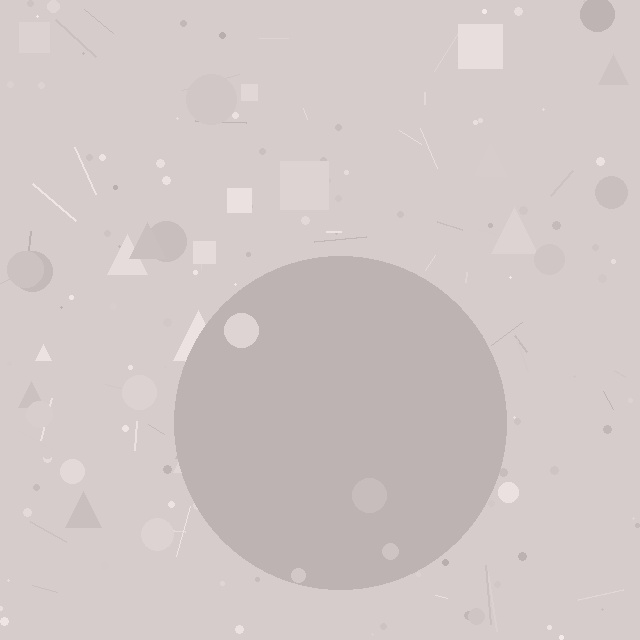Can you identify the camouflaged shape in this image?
The camouflaged shape is a circle.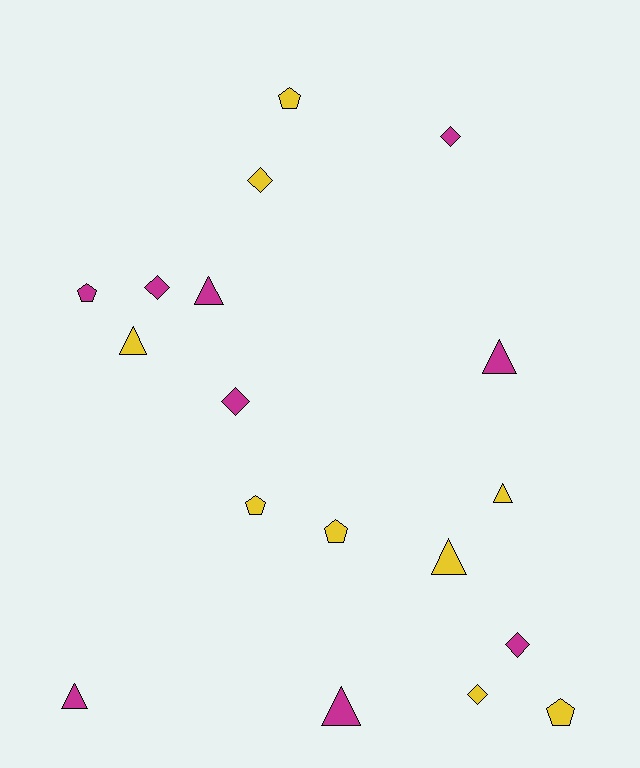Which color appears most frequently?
Magenta, with 9 objects.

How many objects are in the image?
There are 18 objects.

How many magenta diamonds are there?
There are 4 magenta diamonds.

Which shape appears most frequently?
Triangle, with 7 objects.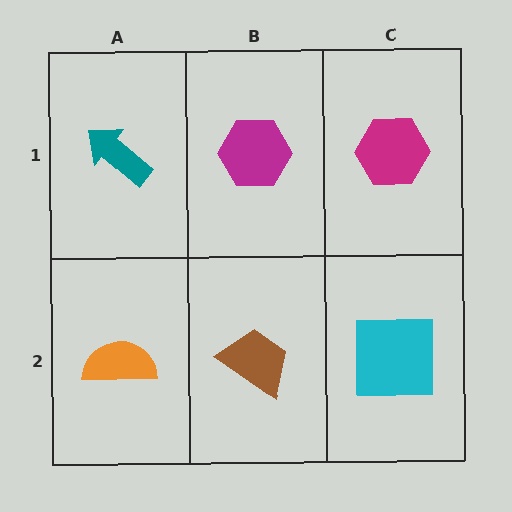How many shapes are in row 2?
3 shapes.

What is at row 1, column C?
A magenta hexagon.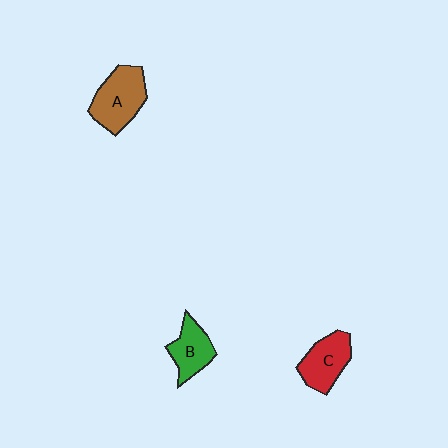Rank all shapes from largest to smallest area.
From largest to smallest: A (brown), C (red), B (green).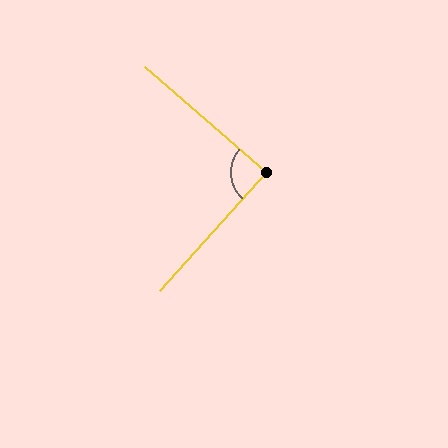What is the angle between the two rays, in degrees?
Approximately 89 degrees.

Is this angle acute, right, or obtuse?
It is approximately a right angle.